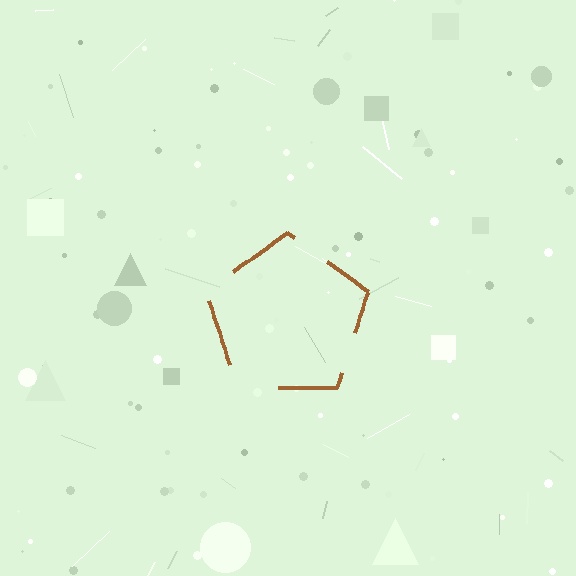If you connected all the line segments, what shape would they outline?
They would outline a pentagon.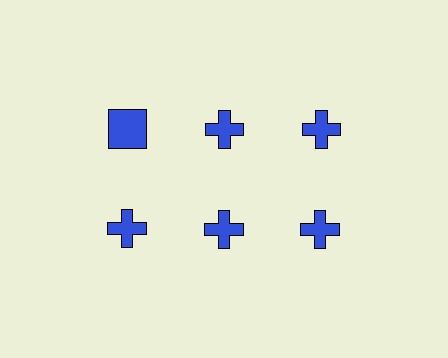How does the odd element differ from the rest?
It has a different shape: square instead of cross.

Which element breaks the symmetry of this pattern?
The blue square in the top row, leftmost column breaks the symmetry. All other shapes are blue crosses.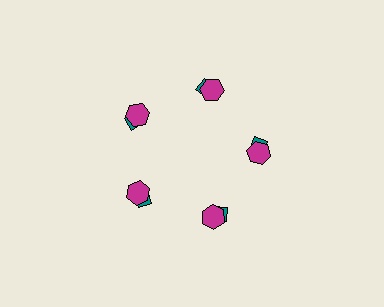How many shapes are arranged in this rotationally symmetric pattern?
There are 10 shapes, arranged in 5 groups of 2.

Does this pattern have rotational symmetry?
Yes, this pattern has 5-fold rotational symmetry. It looks the same after rotating 72 degrees around the center.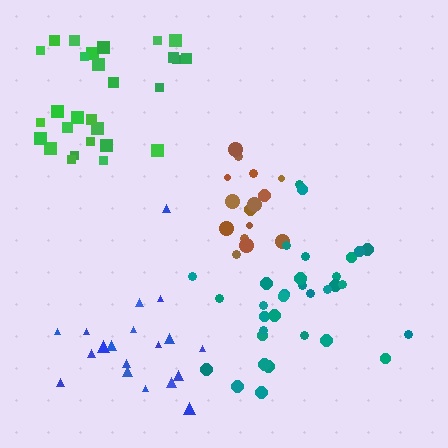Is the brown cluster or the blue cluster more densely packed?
Brown.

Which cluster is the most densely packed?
Brown.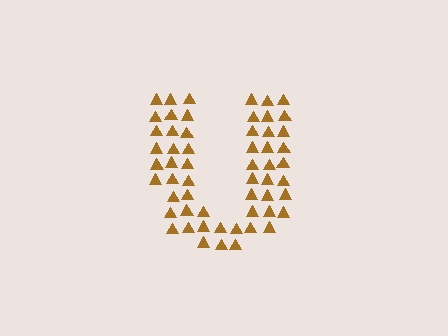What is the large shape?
The large shape is the letter U.